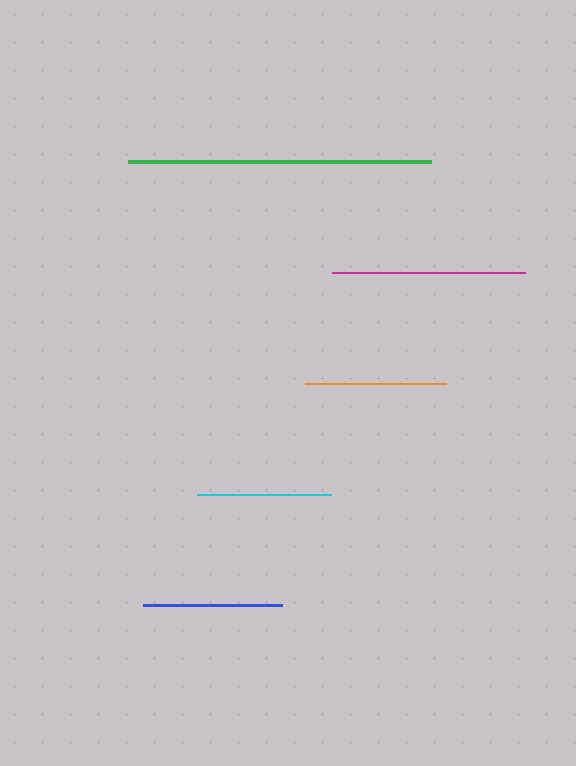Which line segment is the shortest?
The cyan line is the shortest at approximately 134 pixels.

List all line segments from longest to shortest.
From longest to shortest: green, magenta, orange, blue, cyan.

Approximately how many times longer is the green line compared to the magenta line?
The green line is approximately 1.6 times the length of the magenta line.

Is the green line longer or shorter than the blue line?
The green line is longer than the blue line.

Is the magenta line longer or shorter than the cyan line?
The magenta line is longer than the cyan line.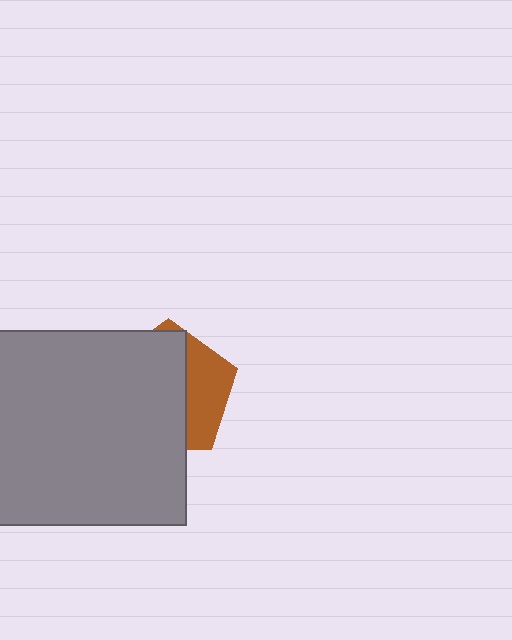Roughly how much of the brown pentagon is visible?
A small part of it is visible (roughly 33%).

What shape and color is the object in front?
The object in front is a gray rectangle.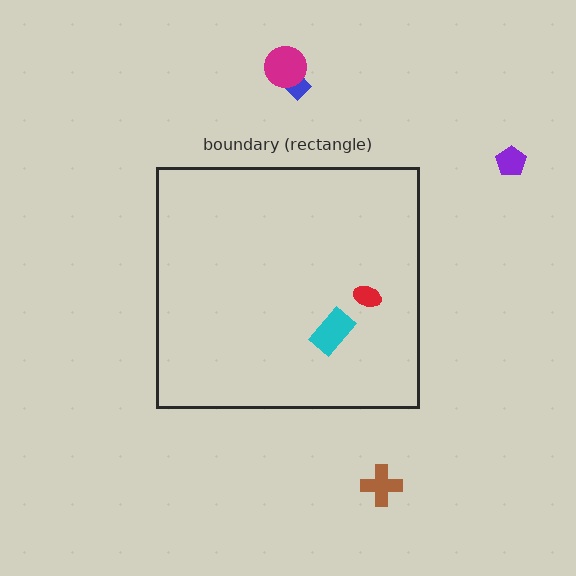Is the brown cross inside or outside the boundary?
Outside.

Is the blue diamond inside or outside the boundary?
Outside.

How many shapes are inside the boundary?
2 inside, 4 outside.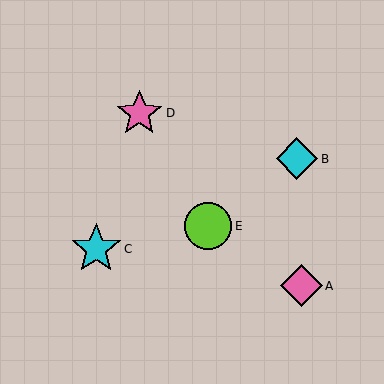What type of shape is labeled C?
Shape C is a cyan star.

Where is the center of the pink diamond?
The center of the pink diamond is at (302, 286).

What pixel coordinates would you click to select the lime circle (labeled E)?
Click at (208, 226) to select the lime circle E.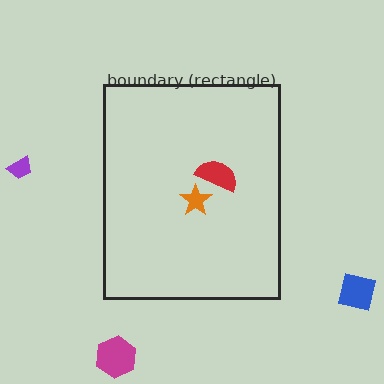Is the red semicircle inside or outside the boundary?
Inside.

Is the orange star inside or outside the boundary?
Inside.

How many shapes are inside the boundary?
2 inside, 3 outside.